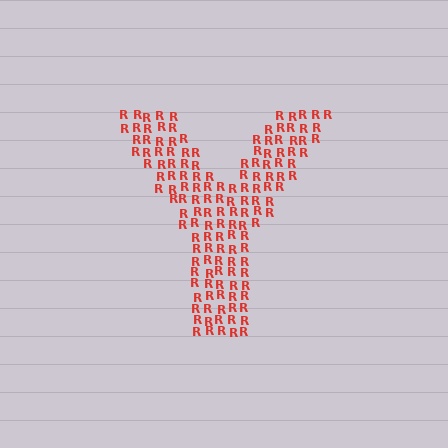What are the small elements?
The small elements are letter R's.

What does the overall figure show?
The overall figure shows the letter Y.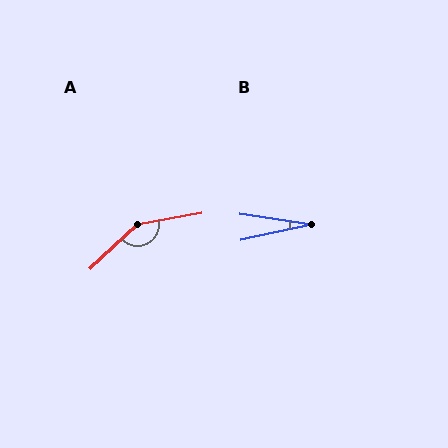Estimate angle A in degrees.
Approximately 147 degrees.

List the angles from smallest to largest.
B (21°), A (147°).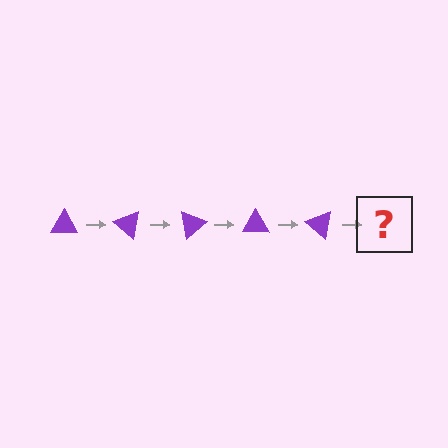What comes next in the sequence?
The next element should be a purple triangle rotated 200 degrees.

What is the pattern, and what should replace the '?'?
The pattern is that the triangle rotates 40 degrees each step. The '?' should be a purple triangle rotated 200 degrees.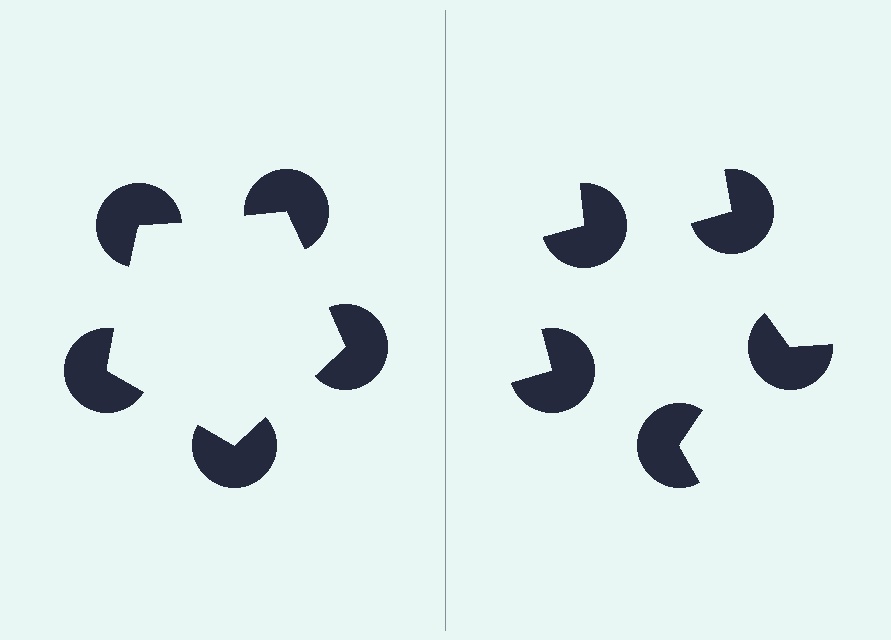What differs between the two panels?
The pac-man discs are positioned identically on both sides; only the wedge orientations differ. On the left they align to a pentagon; on the right they are misaligned.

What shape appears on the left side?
An illusory pentagon.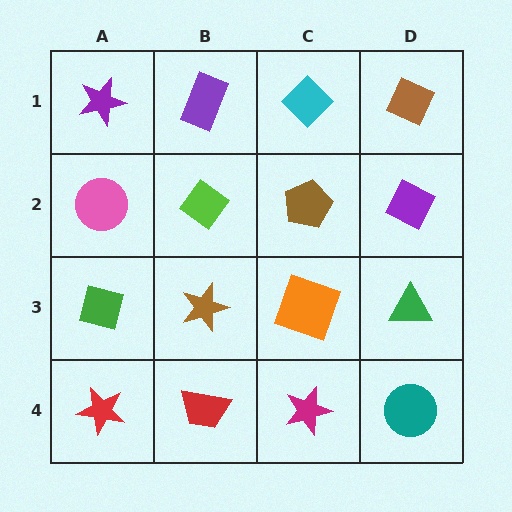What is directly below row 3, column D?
A teal circle.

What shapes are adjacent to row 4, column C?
An orange square (row 3, column C), a red trapezoid (row 4, column B), a teal circle (row 4, column D).